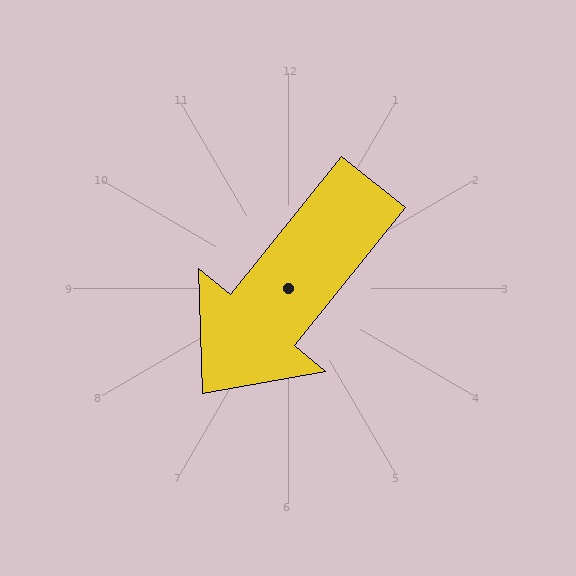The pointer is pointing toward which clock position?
Roughly 7 o'clock.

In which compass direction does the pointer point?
Southwest.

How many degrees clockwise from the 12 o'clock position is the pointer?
Approximately 219 degrees.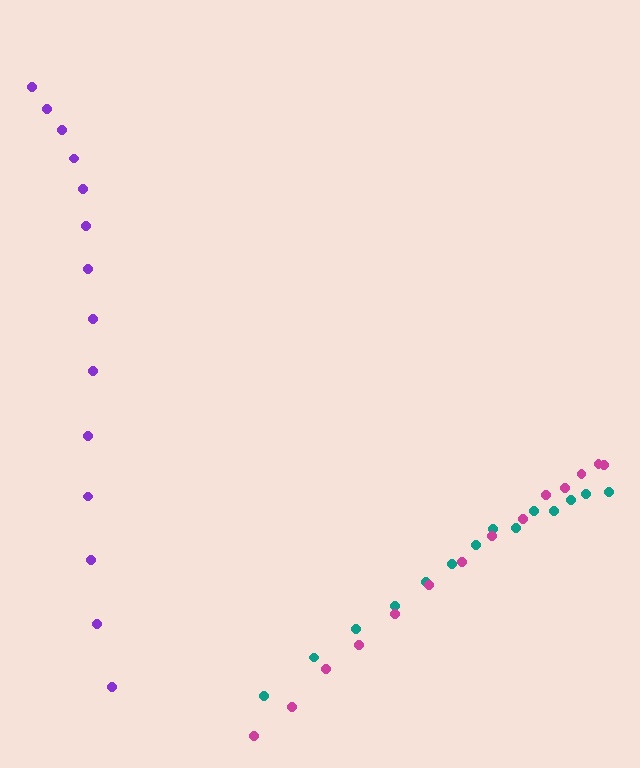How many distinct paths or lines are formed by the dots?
There are 3 distinct paths.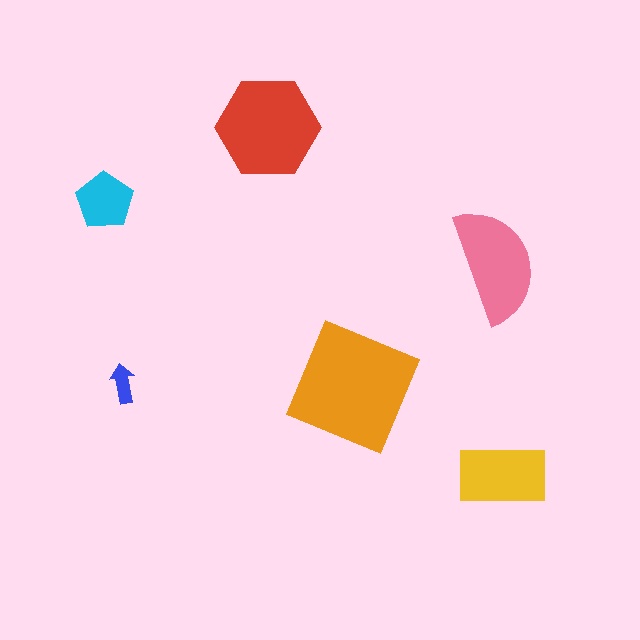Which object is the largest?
The orange square.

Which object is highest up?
The red hexagon is topmost.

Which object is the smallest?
The blue arrow.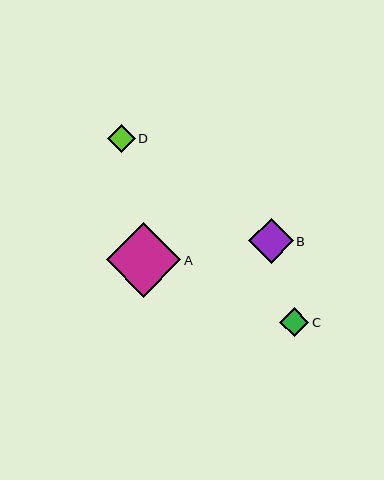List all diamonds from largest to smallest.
From largest to smallest: A, B, C, D.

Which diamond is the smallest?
Diamond D is the smallest with a size of approximately 28 pixels.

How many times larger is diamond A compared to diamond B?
Diamond A is approximately 1.7 times the size of diamond B.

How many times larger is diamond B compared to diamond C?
Diamond B is approximately 1.6 times the size of diamond C.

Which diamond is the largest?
Diamond A is the largest with a size of approximately 75 pixels.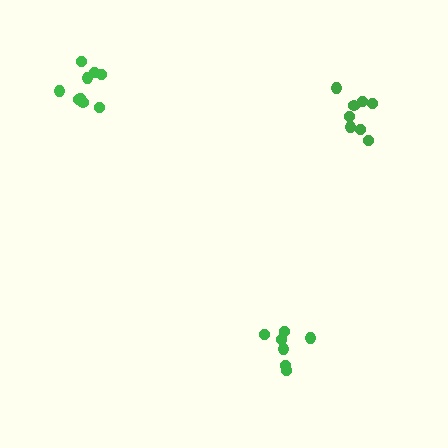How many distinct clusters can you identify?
There are 3 distinct clusters.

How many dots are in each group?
Group 1: 9 dots, Group 2: 7 dots, Group 3: 8 dots (24 total).